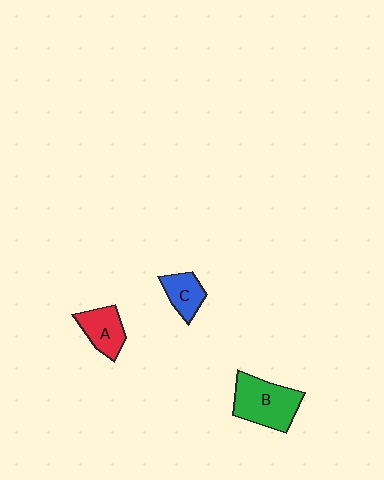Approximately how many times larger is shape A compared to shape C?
Approximately 1.2 times.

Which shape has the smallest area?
Shape C (blue).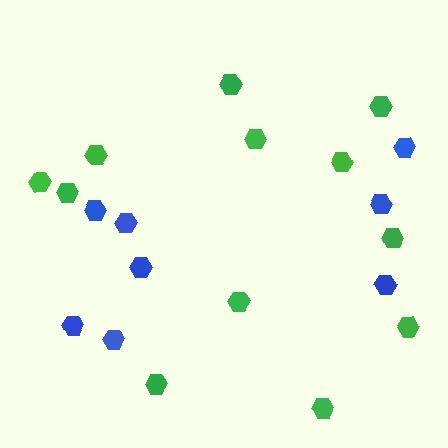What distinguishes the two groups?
There are 2 groups: one group of blue hexagons (8) and one group of green hexagons (12).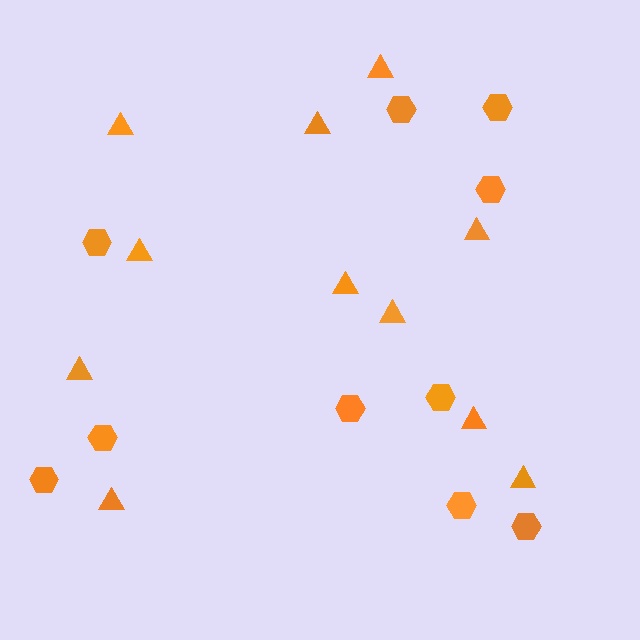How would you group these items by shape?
There are 2 groups: one group of triangles (11) and one group of hexagons (10).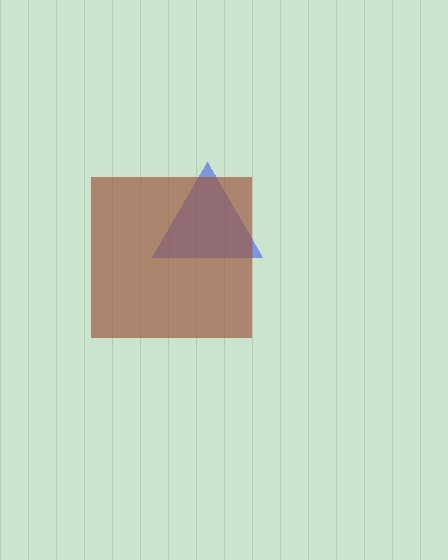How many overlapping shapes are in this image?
There are 2 overlapping shapes in the image.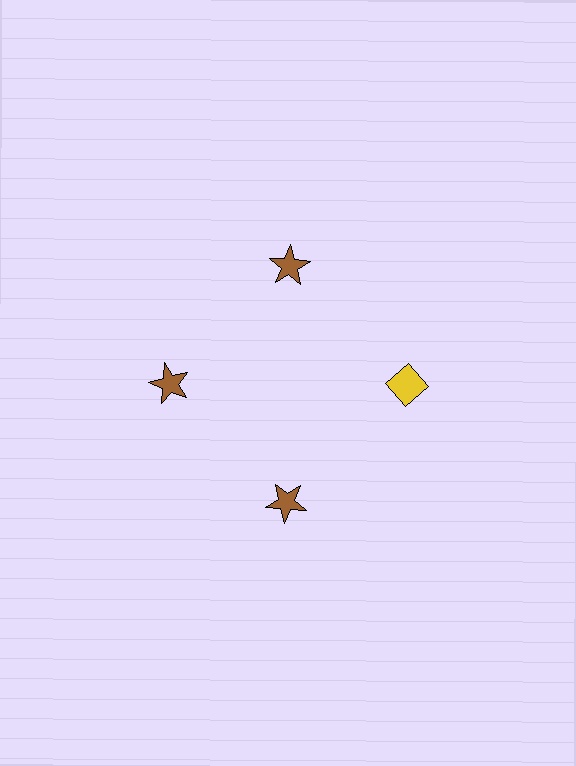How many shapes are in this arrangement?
There are 4 shapes arranged in a ring pattern.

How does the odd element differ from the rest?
It differs in both color (yellow instead of brown) and shape (diamond instead of star).